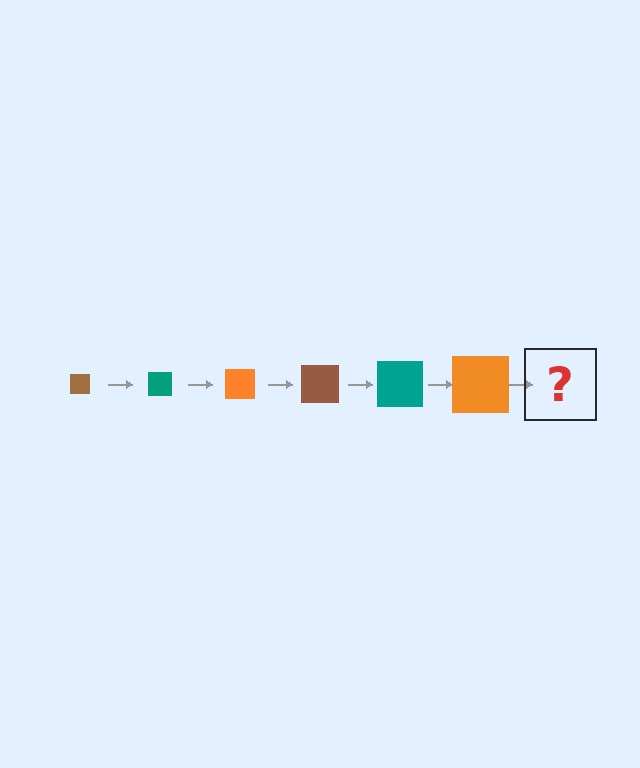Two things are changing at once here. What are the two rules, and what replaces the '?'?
The two rules are that the square grows larger each step and the color cycles through brown, teal, and orange. The '?' should be a brown square, larger than the previous one.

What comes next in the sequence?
The next element should be a brown square, larger than the previous one.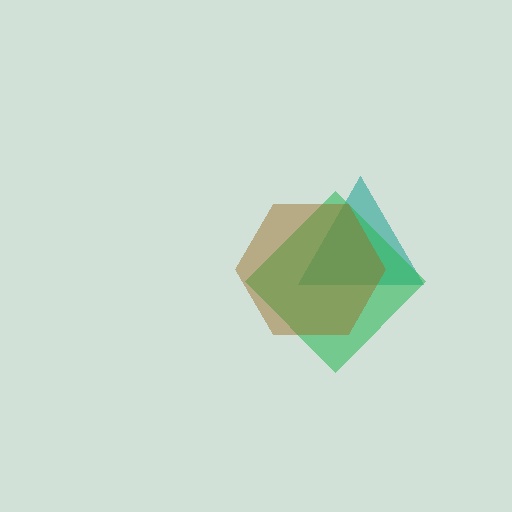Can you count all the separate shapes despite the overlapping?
Yes, there are 3 separate shapes.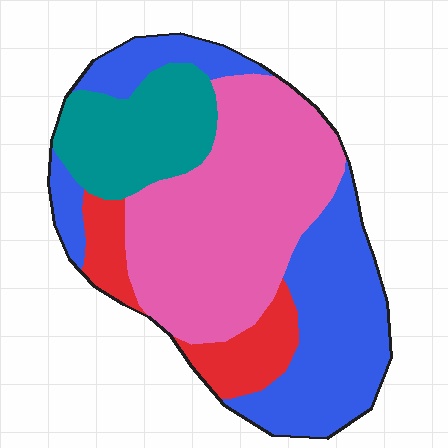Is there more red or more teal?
Teal.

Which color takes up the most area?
Pink, at roughly 40%.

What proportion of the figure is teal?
Teal takes up about one sixth (1/6) of the figure.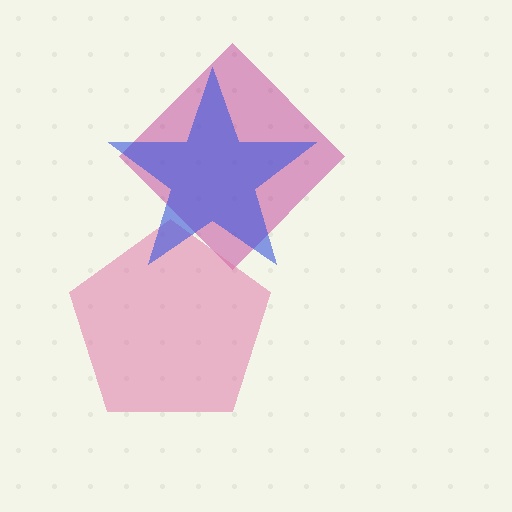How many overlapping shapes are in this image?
There are 3 overlapping shapes in the image.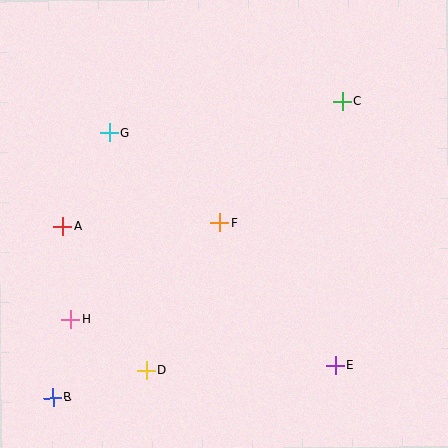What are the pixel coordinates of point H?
Point H is at (71, 319).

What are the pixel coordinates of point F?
Point F is at (220, 223).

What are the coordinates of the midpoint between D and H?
The midpoint between D and H is at (109, 345).